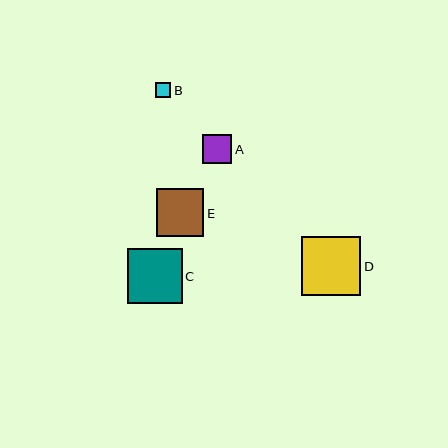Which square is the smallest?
Square B is the smallest with a size of approximately 15 pixels.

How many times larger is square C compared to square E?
Square C is approximately 1.1 times the size of square E.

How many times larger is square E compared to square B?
Square E is approximately 3.1 times the size of square B.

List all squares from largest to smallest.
From largest to smallest: D, C, E, A, B.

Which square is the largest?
Square D is the largest with a size of approximately 59 pixels.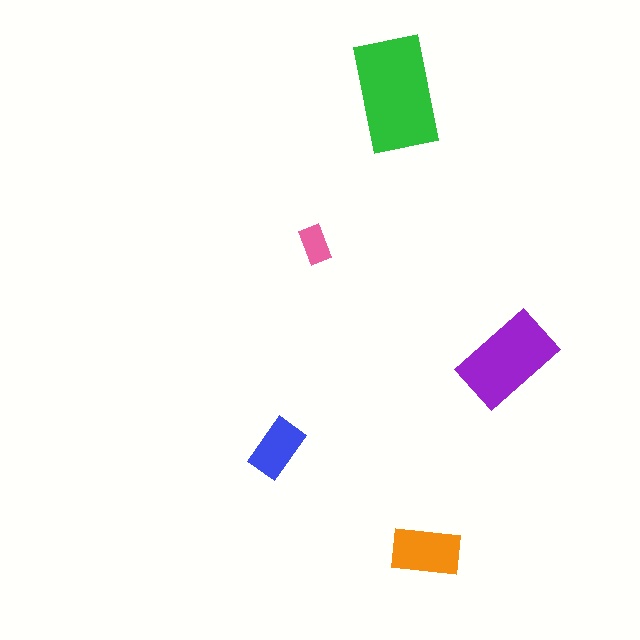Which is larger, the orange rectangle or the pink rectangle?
The orange one.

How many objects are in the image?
There are 5 objects in the image.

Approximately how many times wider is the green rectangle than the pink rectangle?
About 3 times wider.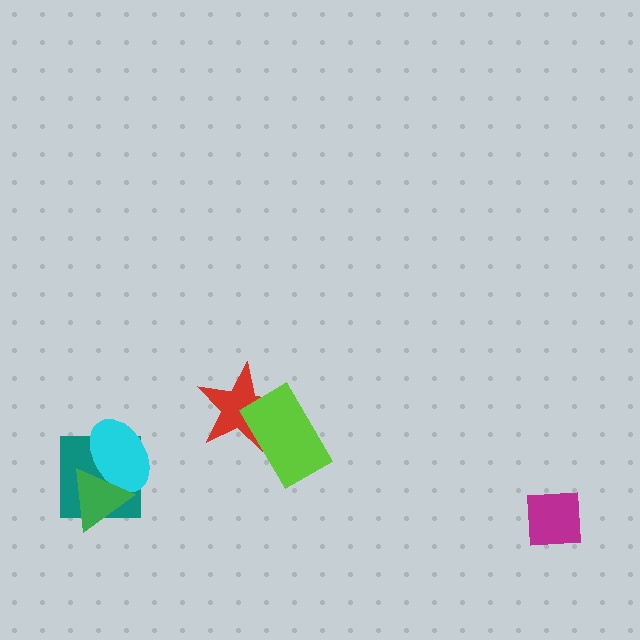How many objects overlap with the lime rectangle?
1 object overlaps with the lime rectangle.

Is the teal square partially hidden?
Yes, it is partially covered by another shape.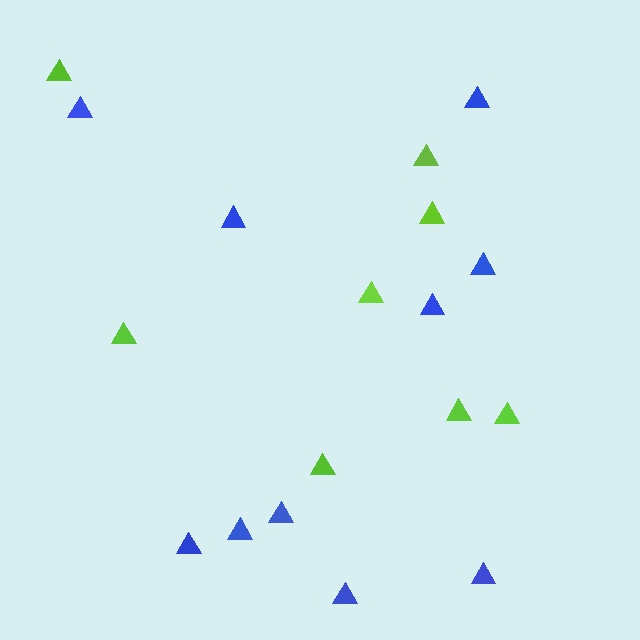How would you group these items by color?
There are 2 groups: one group of blue triangles (10) and one group of lime triangles (8).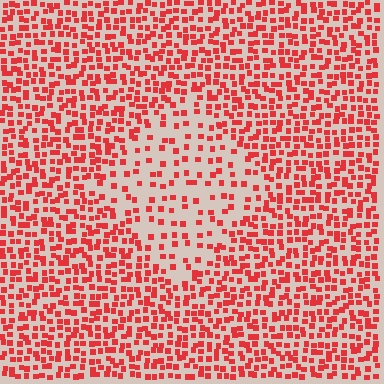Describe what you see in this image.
The image contains small red elements arranged at two different densities. A diamond-shaped region is visible where the elements are less densely packed than the surrounding area.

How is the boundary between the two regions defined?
The boundary is defined by a change in element density (approximately 2.3x ratio). All elements are the same color, size, and shape.